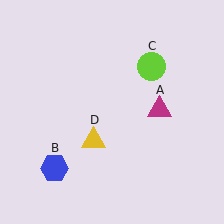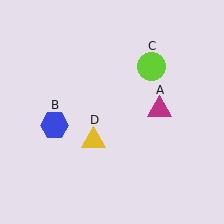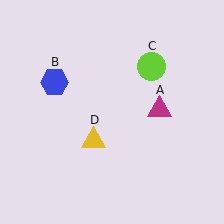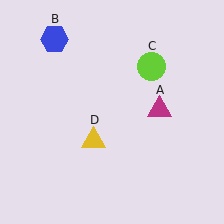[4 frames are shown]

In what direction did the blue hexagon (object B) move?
The blue hexagon (object B) moved up.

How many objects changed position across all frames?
1 object changed position: blue hexagon (object B).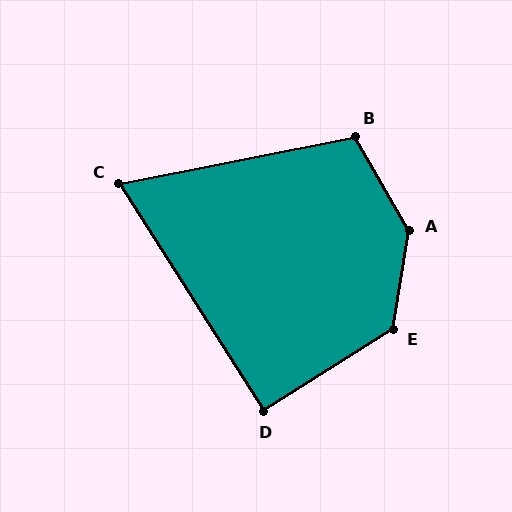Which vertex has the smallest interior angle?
C, at approximately 69 degrees.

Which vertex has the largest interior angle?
A, at approximately 141 degrees.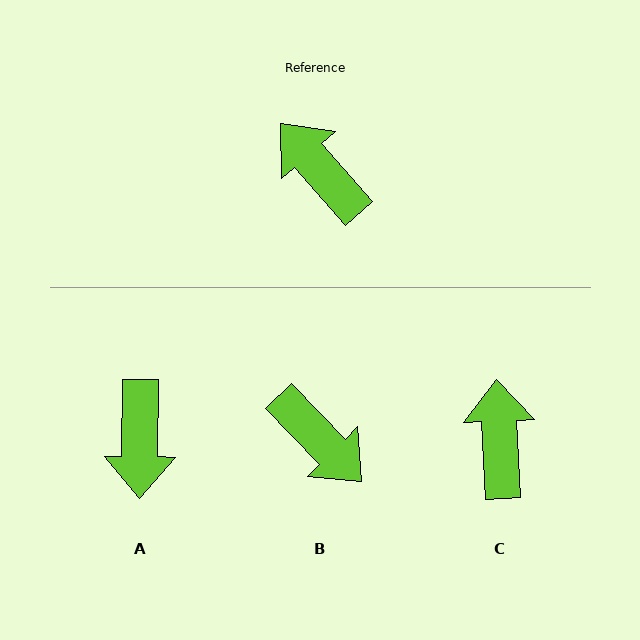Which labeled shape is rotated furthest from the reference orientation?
B, about 177 degrees away.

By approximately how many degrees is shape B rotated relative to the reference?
Approximately 177 degrees clockwise.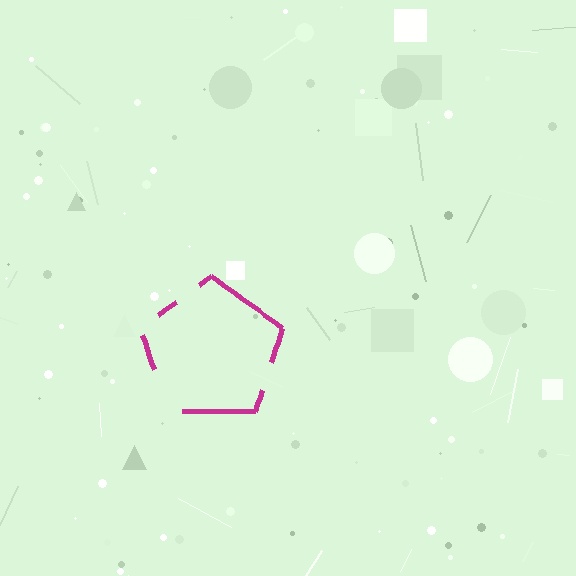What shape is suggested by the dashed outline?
The dashed outline suggests a pentagon.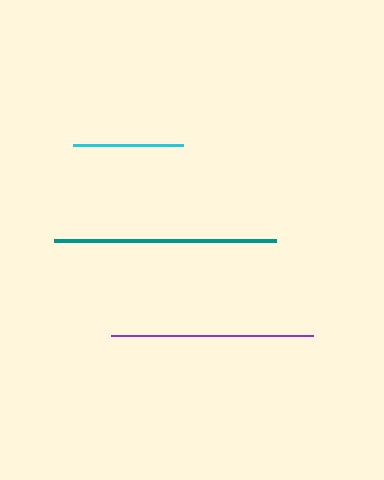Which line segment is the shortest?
The cyan line is the shortest at approximately 110 pixels.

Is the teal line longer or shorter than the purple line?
The teal line is longer than the purple line.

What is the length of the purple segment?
The purple segment is approximately 202 pixels long.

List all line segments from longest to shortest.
From longest to shortest: teal, purple, cyan.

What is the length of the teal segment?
The teal segment is approximately 222 pixels long.